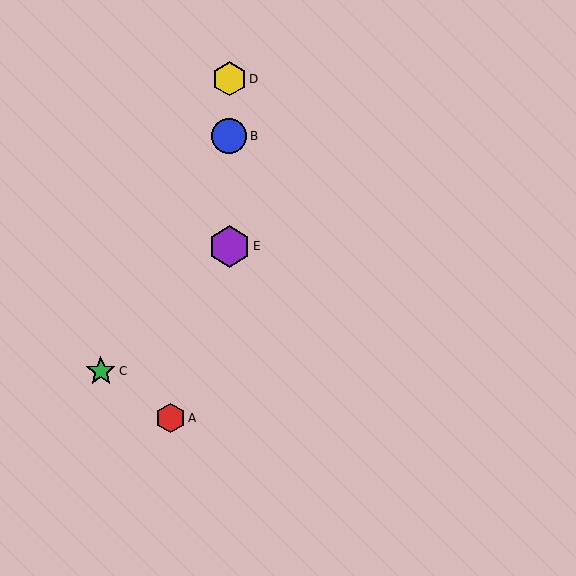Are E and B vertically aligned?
Yes, both are at x≈229.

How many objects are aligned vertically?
3 objects (B, D, E) are aligned vertically.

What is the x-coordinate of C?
Object C is at x≈101.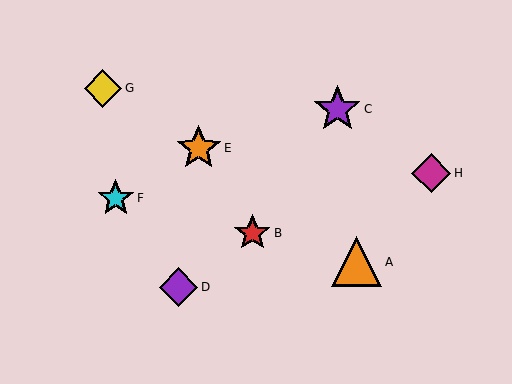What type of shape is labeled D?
Shape D is a purple diamond.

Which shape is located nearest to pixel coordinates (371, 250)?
The orange triangle (labeled A) at (357, 262) is nearest to that location.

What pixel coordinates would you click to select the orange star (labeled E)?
Click at (199, 148) to select the orange star E.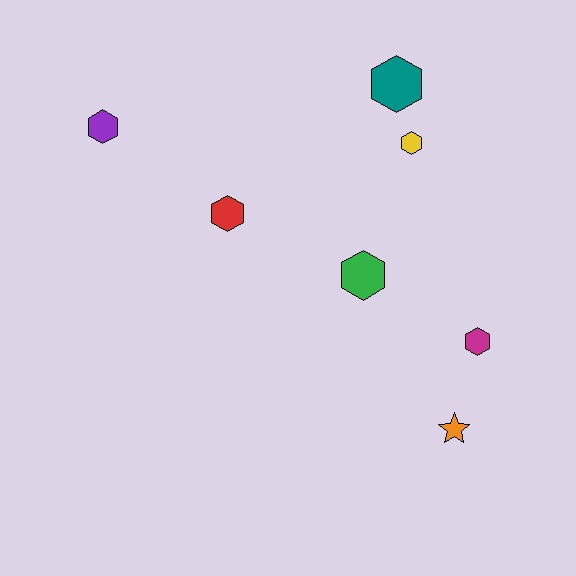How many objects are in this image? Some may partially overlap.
There are 7 objects.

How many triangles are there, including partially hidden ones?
There are no triangles.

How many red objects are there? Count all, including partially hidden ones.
There is 1 red object.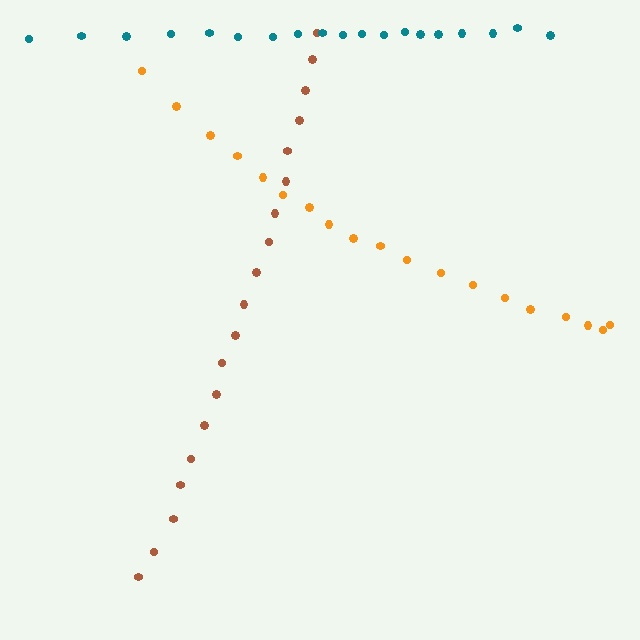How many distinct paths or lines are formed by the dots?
There are 3 distinct paths.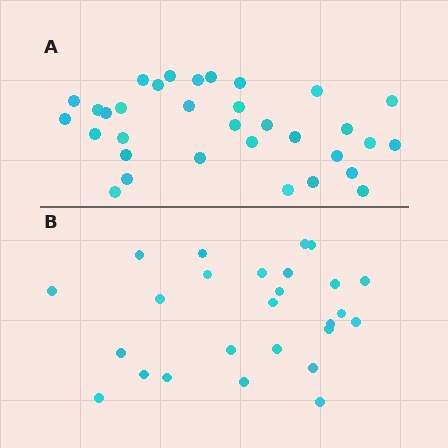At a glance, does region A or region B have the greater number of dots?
Region A (the top region) has more dots.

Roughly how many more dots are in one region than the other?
Region A has roughly 8 or so more dots than region B.